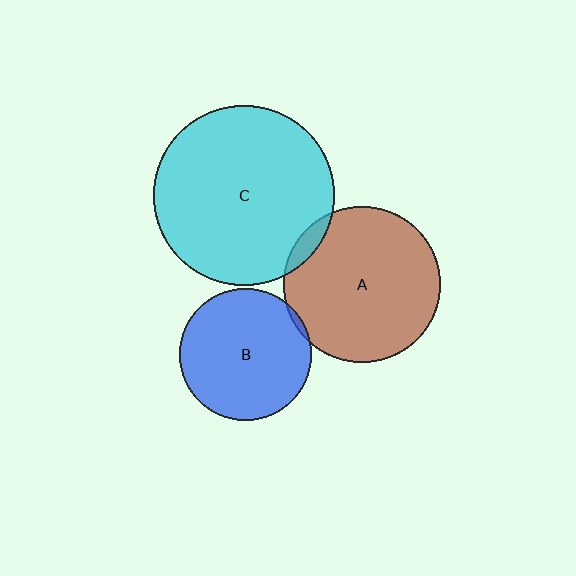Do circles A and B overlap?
Yes.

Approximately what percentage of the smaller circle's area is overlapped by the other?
Approximately 5%.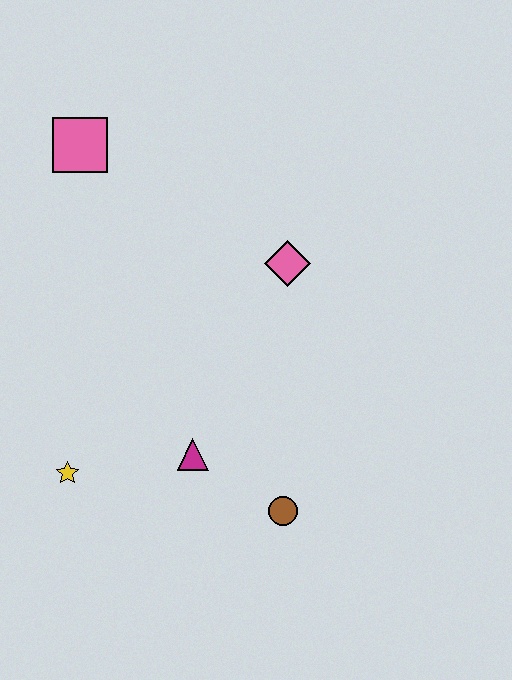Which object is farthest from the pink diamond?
The yellow star is farthest from the pink diamond.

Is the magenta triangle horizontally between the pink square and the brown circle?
Yes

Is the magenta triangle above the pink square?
No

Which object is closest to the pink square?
The pink diamond is closest to the pink square.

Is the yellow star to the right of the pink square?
No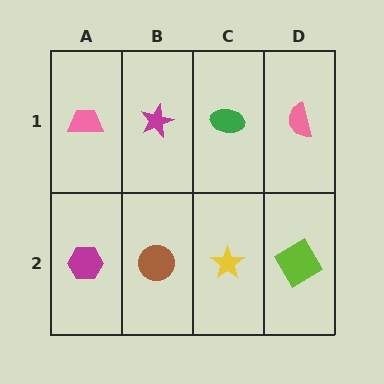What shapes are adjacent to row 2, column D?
A pink semicircle (row 1, column D), a yellow star (row 2, column C).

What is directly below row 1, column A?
A magenta hexagon.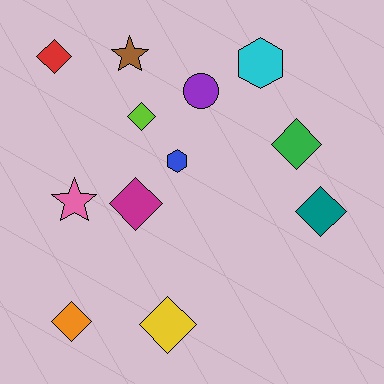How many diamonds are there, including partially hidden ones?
There are 7 diamonds.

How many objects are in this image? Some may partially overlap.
There are 12 objects.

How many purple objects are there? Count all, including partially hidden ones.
There is 1 purple object.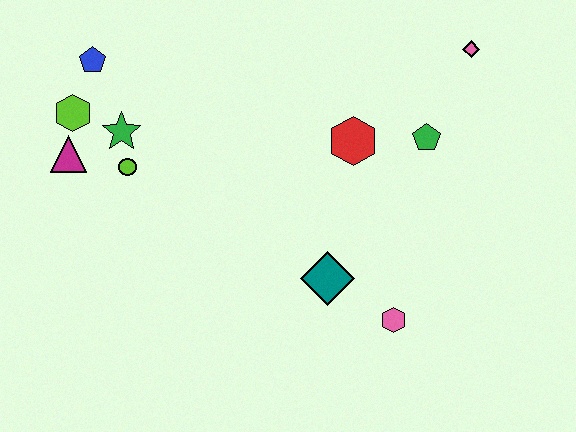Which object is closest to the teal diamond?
The pink hexagon is closest to the teal diamond.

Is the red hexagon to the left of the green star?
No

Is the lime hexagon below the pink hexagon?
No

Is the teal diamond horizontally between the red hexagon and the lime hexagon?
Yes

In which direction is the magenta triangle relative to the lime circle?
The magenta triangle is to the left of the lime circle.